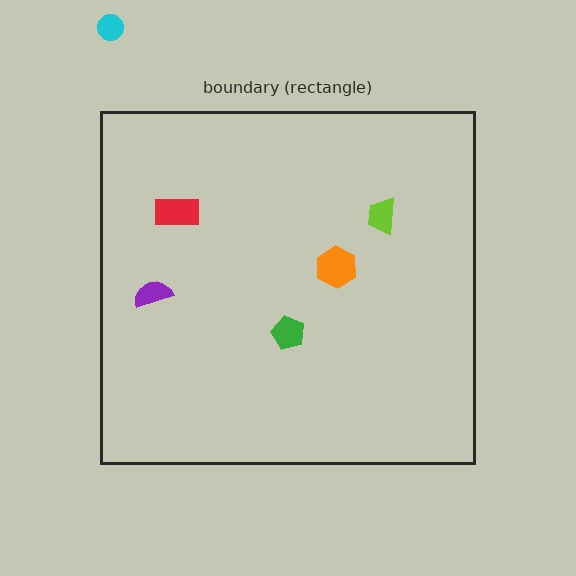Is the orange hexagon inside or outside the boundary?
Inside.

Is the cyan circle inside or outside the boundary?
Outside.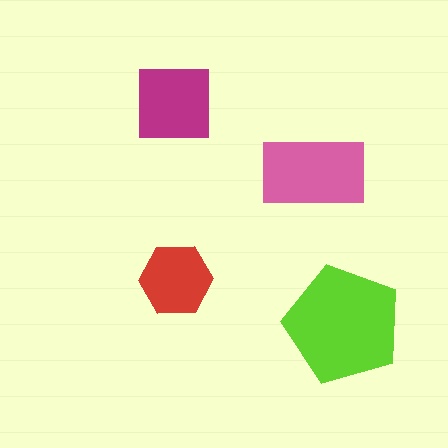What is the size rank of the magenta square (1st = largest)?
3rd.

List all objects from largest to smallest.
The lime pentagon, the pink rectangle, the magenta square, the red hexagon.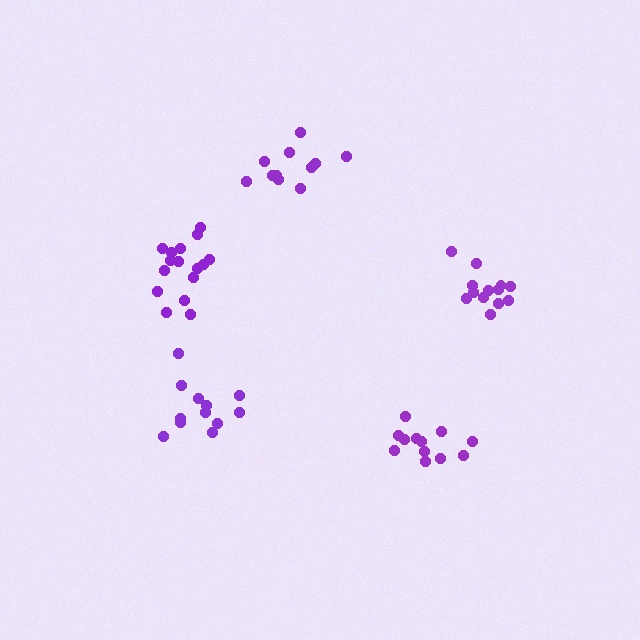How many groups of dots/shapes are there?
There are 5 groups.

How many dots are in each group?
Group 1: 16 dots, Group 2: 13 dots, Group 3: 12 dots, Group 4: 12 dots, Group 5: 11 dots (64 total).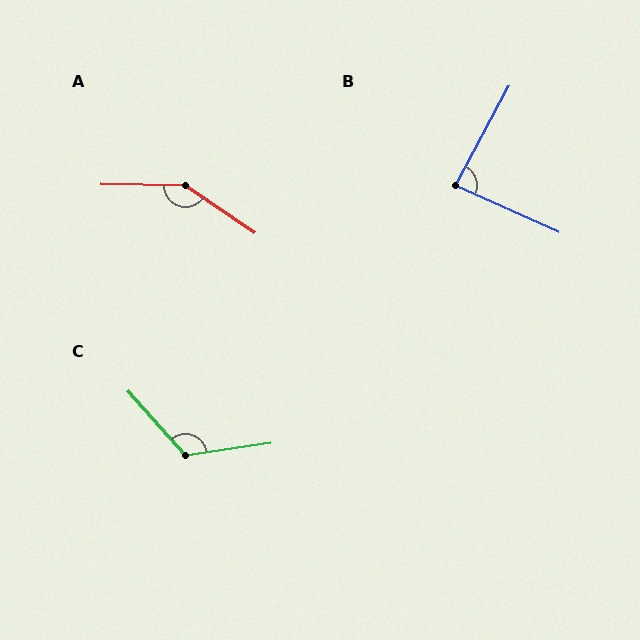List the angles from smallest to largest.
B (86°), C (123°), A (146°).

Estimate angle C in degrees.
Approximately 123 degrees.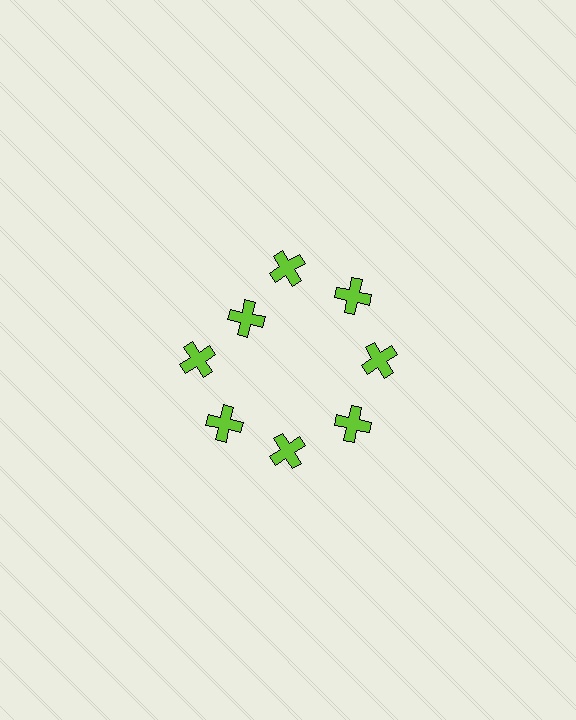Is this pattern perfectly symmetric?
No. The 8 lime crosses are arranged in a ring, but one element near the 10 o'clock position is pulled inward toward the center, breaking the 8-fold rotational symmetry.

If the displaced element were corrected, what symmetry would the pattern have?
It would have 8-fold rotational symmetry — the pattern would map onto itself every 45 degrees.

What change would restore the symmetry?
The symmetry would be restored by moving it outward, back onto the ring so that all 8 crosses sit at equal angles and equal distance from the center.